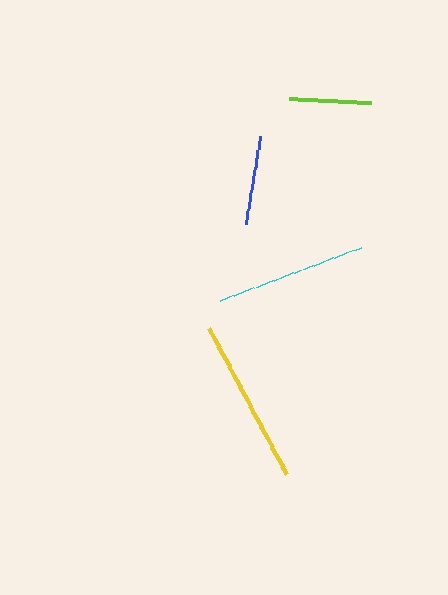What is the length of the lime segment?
The lime segment is approximately 82 pixels long.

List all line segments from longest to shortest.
From longest to shortest: yellow, cyan, blue, lime.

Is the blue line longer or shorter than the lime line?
The blue line is longer than the lime line.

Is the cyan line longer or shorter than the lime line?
The cyan line is longer than the lime line.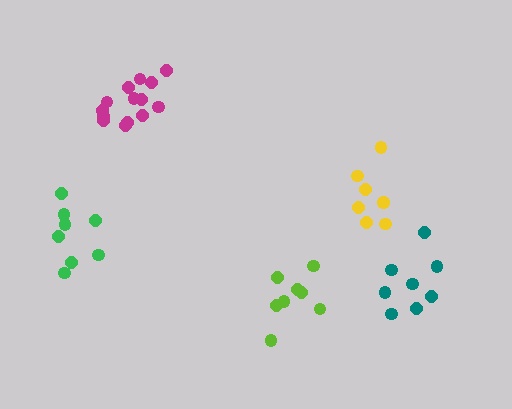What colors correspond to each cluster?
The clusters are colored: teal, lime, magenta, green, yellow.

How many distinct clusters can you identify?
There are 5 distinct clusters.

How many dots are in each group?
Group 1: 8 dots, Group 2: 8 dots, Group 3: 14 dots, Group 4: 8 dots, Group 5: 8 dots (46 total).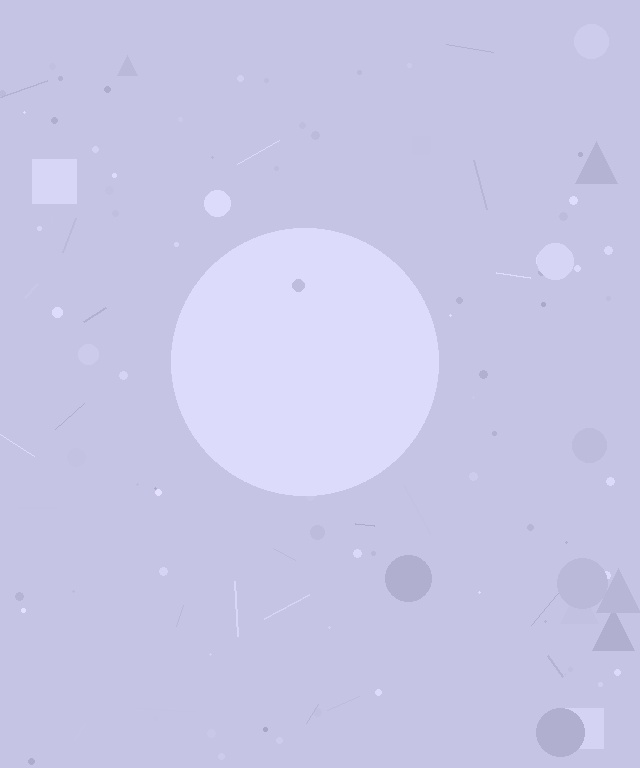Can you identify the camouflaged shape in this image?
The camouflaged shape is a circle.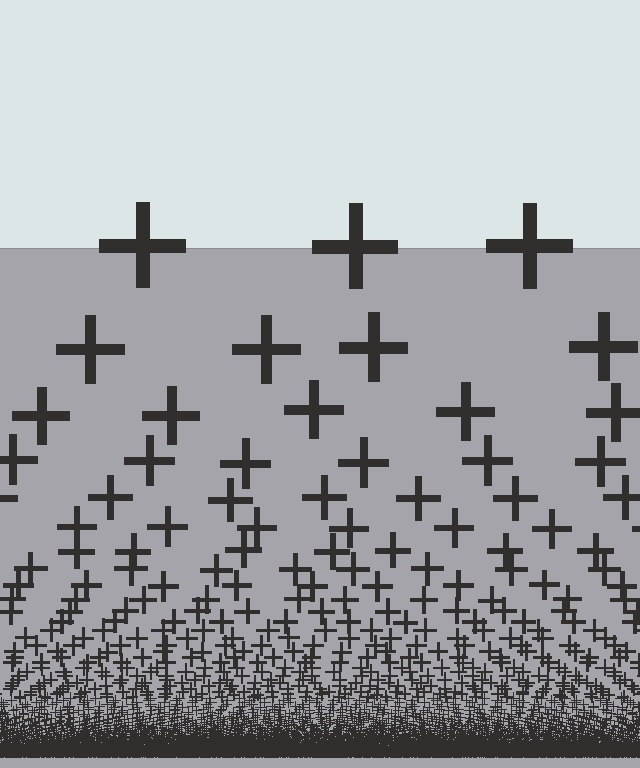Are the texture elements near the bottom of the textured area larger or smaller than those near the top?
Smaller. The gradient is inverted — elements near the bottom are smaller and denser.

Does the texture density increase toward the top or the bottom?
Density increases toward the bottom.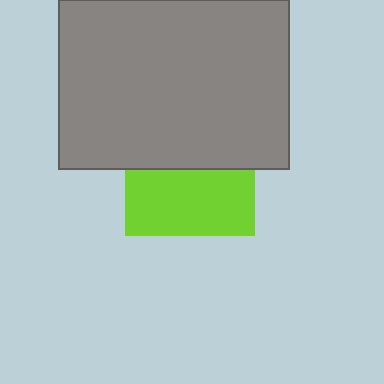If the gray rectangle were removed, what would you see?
You would see the complete lime square.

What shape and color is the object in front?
The object in front is a gray rectangle.